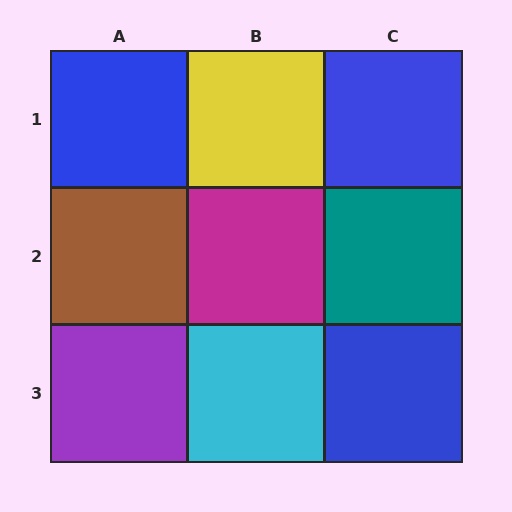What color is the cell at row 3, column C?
Blue.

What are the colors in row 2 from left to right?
Brown, magenta, teal.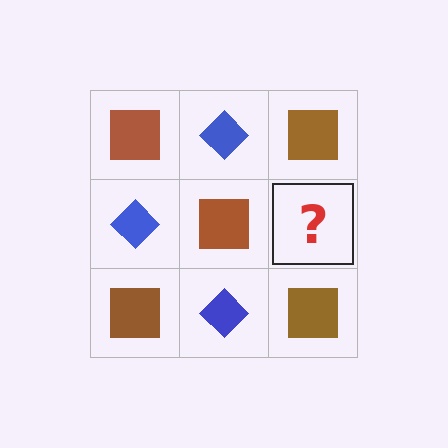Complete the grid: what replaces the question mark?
The question mark should be replaced with a blue diamond.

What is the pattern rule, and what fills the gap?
The rule is that it alternates brown square and blue diamond in a checkerboard pattern. The gap should be filled with a blue diamond.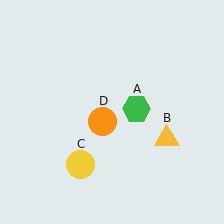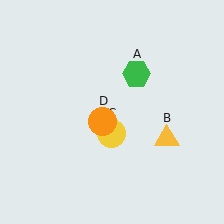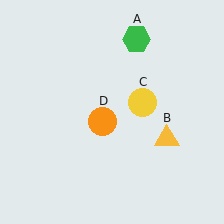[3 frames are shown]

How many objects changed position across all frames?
2 objects changed position: green hexagon (object A), yellow circle (object C).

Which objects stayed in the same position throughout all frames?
Yellow triangle (object B) and orange circle (object D) remained stationary.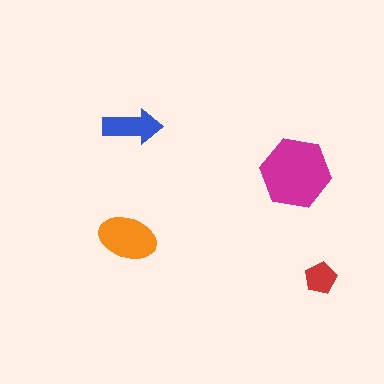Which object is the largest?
The magenta hexagon.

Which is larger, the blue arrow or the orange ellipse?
The orange ellipse.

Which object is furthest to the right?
The red pentagon is rightmost.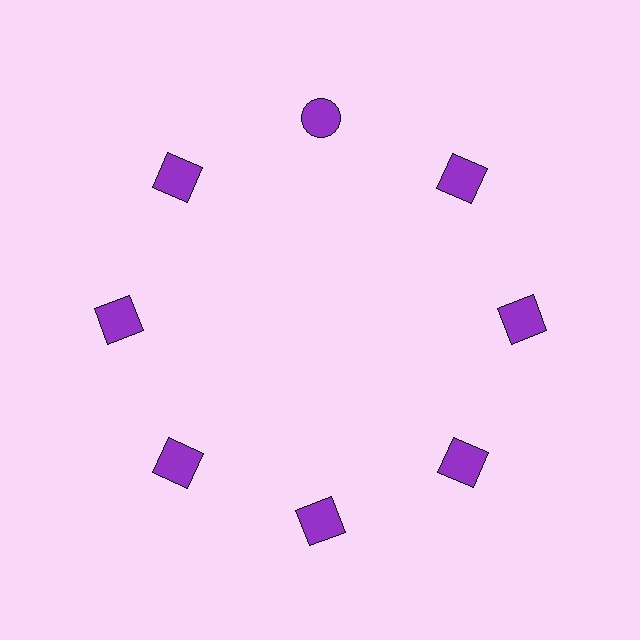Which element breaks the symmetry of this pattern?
The purple circle at roughly the 12 o'clock position breaks the symmetry. All other shapes are purple squares.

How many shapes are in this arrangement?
There are 8 shapes arranged in a ring pattern.